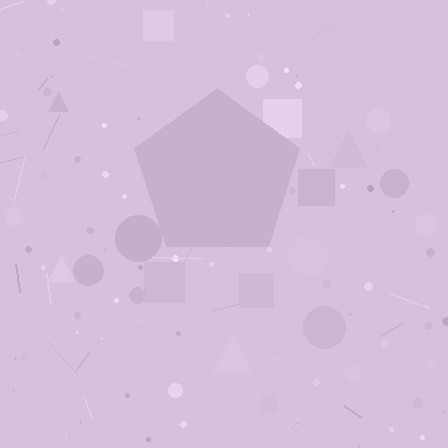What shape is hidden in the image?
A pentagon is hidden in the image.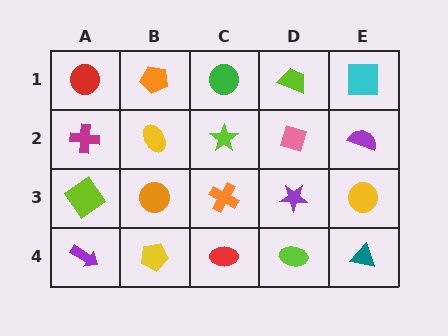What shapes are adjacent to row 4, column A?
A lime diamond (row 3, column A), a yellow pentagon (row 4, column B).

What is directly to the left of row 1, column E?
A lime trapezoid.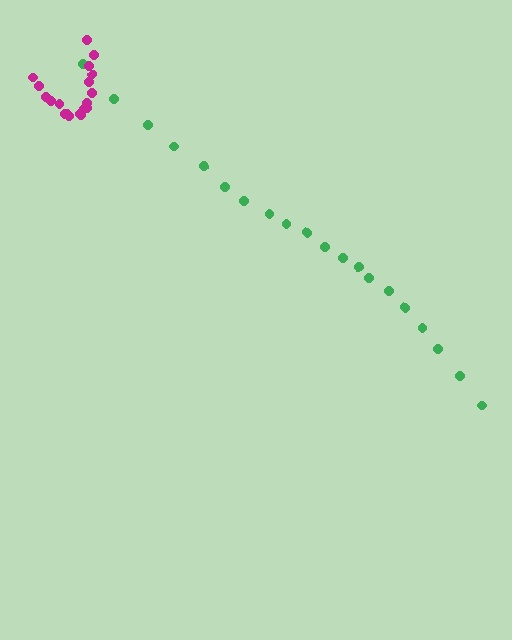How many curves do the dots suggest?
There are 2 distinct paths.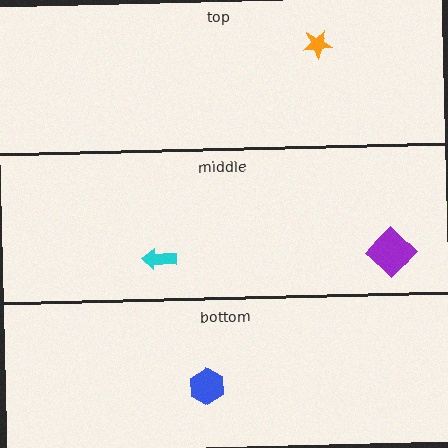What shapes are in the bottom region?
The blue hexagon.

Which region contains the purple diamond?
The middle region.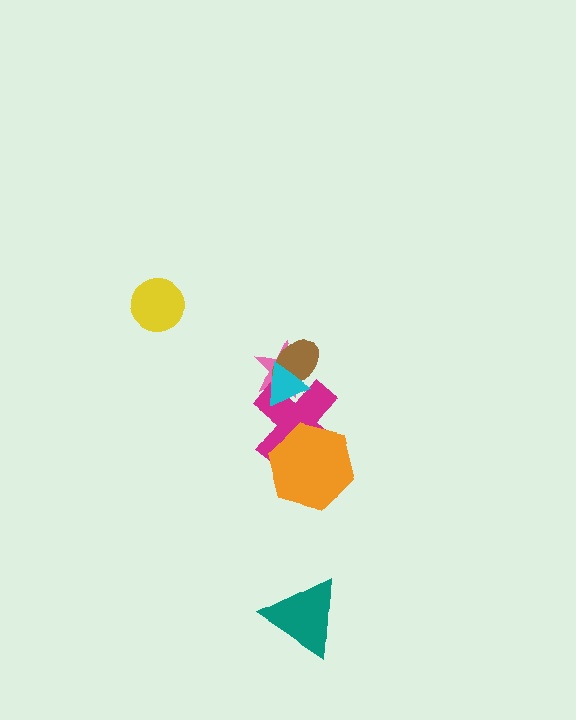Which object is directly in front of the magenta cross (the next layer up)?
The orange hexagon is directly in front of the magenta cross.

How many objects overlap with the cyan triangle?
3 objects overlap with the cyan triangle.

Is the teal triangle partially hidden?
No, no other shape covers it.